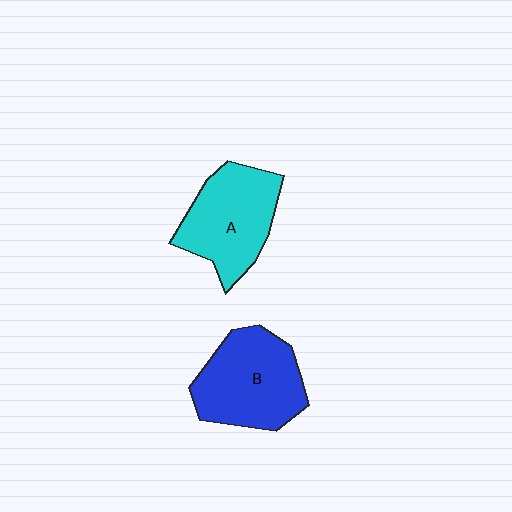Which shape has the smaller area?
Shape A (cyan).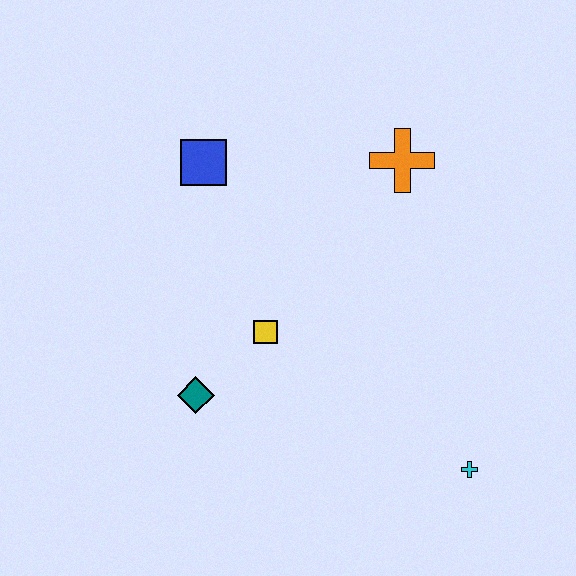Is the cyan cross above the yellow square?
No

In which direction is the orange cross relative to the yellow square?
The orange cross is above the yellow square.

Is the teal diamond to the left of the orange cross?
Yes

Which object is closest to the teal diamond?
The yellow square is closest to the teal diamond.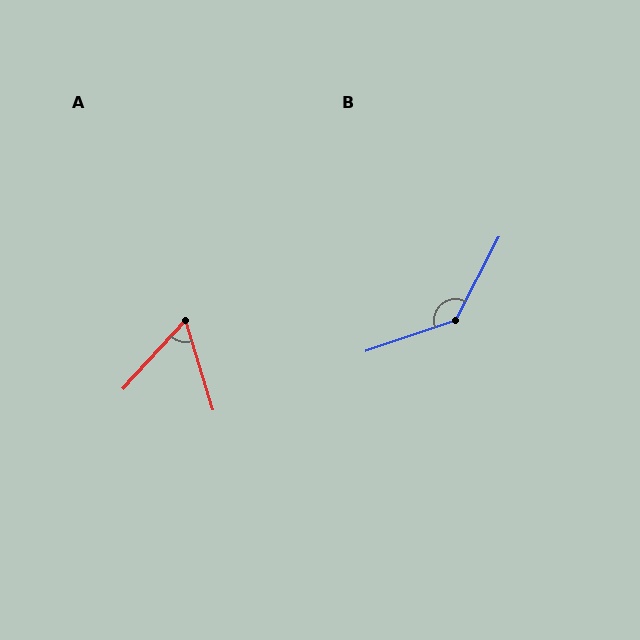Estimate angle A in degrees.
Approximately 59 degrees.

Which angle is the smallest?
A, at approximately 59 degrees.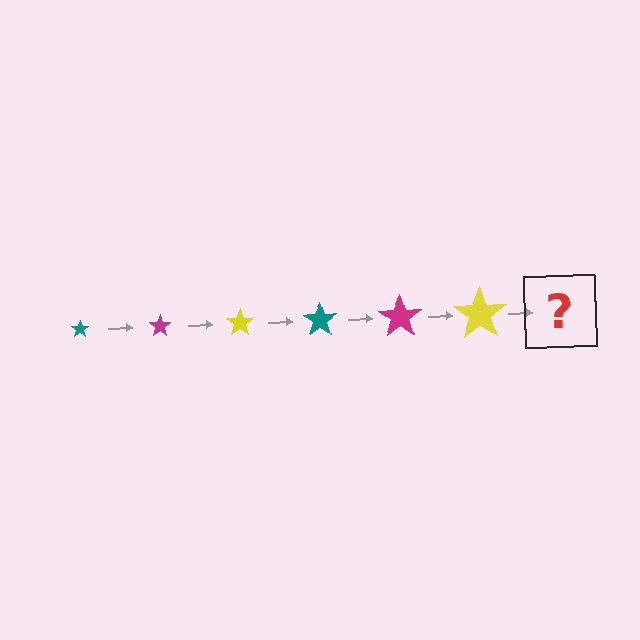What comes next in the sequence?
The next element should be a teal star, larger than the previous one.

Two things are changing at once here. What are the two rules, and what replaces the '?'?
The two rules are that the star grows larger each step and the color cycles through teal, magenta, and yellow. The '?' should be a teal star, larger than the previous one.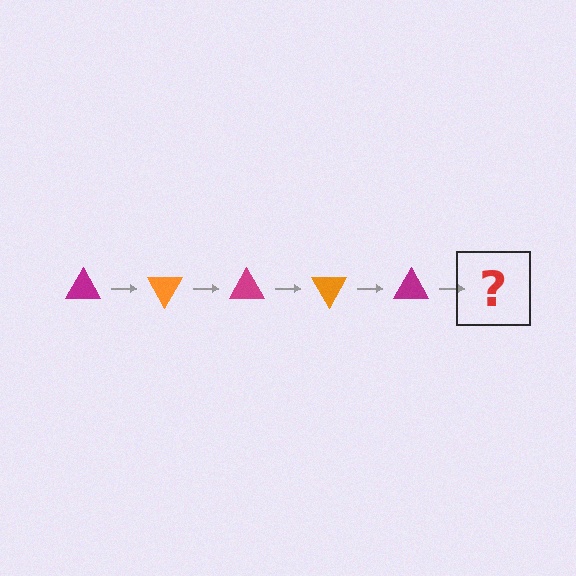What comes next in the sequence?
The next element should be an orange triangle, rotated 300 degrees from the start.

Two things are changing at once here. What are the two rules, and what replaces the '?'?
The two rules are that it rotates 60 degrees each step and the color cycles through magenta and orange. The '?' should be an orange triangle, rotated 300 degrees from the start.